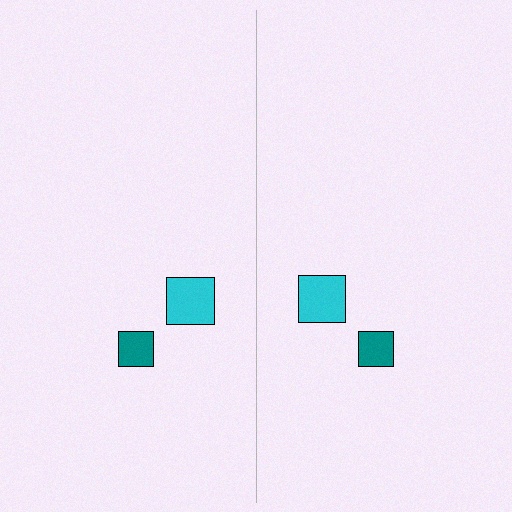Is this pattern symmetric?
Yes, this pattern has bilateral (reflection) symmetry.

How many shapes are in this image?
There are 4 shapes in this image.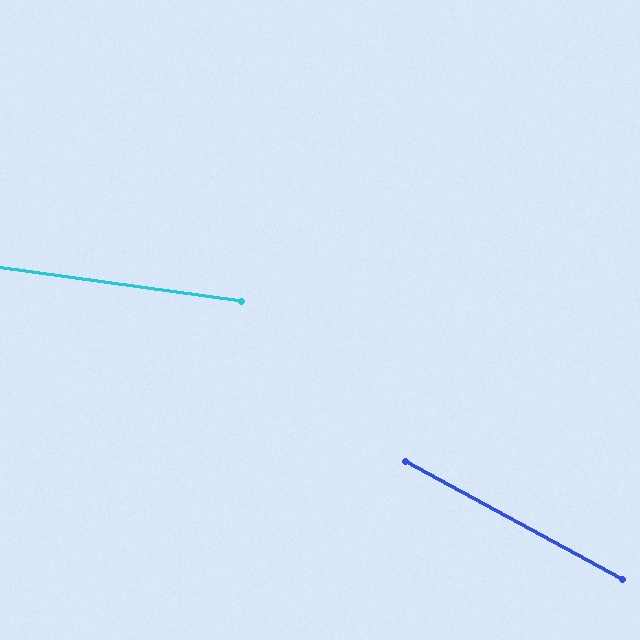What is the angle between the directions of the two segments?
Approximately 20 degrees.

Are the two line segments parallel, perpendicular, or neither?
Neither parallel nor perpendicular — they differ by about 20°.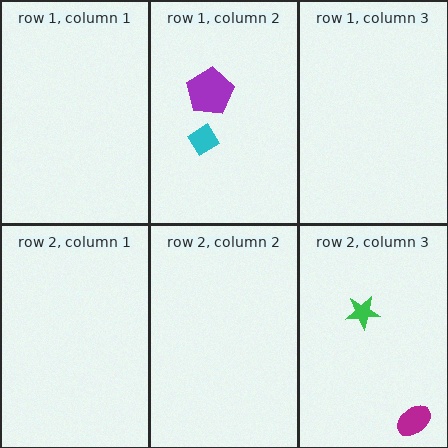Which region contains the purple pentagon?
The row 1, column 2 region.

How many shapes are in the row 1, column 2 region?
2.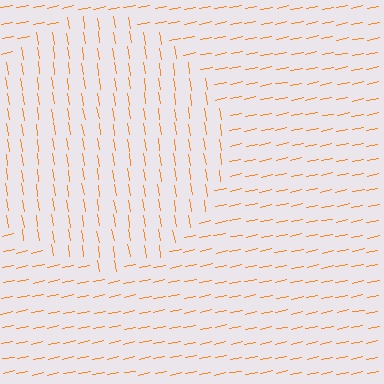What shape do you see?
I see a circle.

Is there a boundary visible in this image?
Yes, there is a texture boundary formed by a change in line orientation.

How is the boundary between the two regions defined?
The boundary is defined purely by a change in line orientation (approximately 87 degrees difference). All lines are the same color and thickness.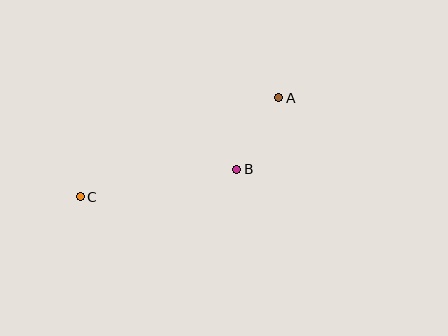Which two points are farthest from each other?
Points A and C are farthest from each other.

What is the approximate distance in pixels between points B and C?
The distance between B and C is approximately 159 pixels.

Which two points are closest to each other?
Points A and B are closest to each other.